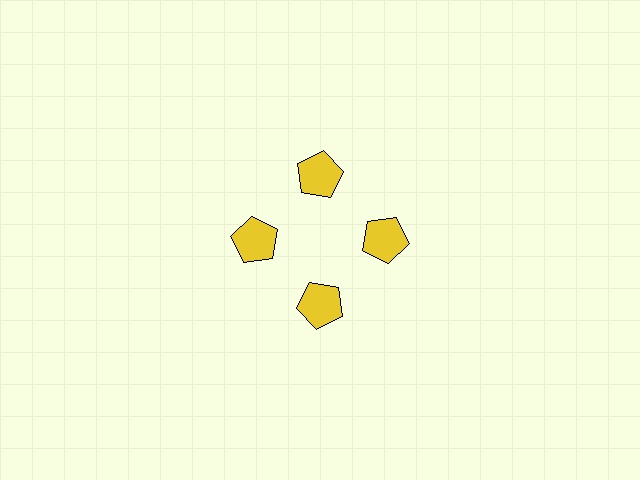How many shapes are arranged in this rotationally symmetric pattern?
There are 4 shapes, arranged in 4 groups of 1.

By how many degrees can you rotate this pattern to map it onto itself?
The pattern maps onto itself every 90 degrees of rotation.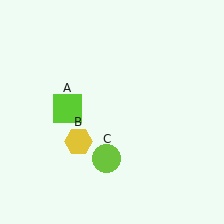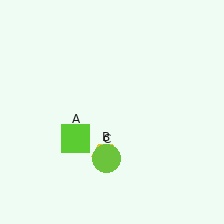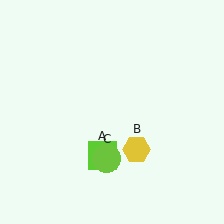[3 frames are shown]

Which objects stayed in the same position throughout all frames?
Lime circle (object C) remained stationary.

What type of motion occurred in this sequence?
The lime square (object A), yellow hexagon (object B) rotated counterclockwise around the center of the scene.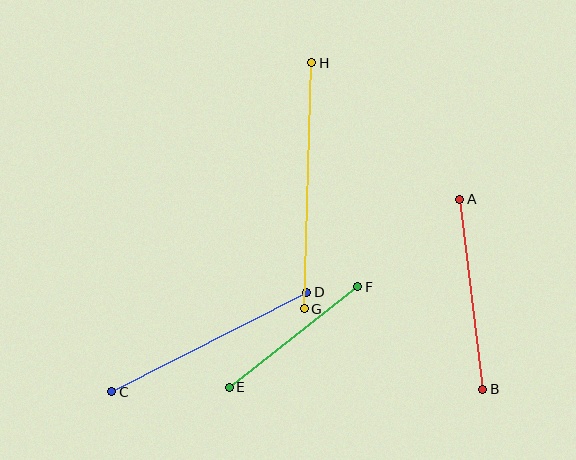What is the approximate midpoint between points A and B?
The midpoint is at approximately (471, 294) pixels.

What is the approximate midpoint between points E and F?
The midpoint is at approximately (293, 337) pixels.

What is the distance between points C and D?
The distance is approximately 218 pixels.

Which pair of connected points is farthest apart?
Points G and H are farthest apart.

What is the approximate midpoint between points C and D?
The midpoint is at approximately (209, 342) pixels.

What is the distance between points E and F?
The distance is approximately 163 pixels.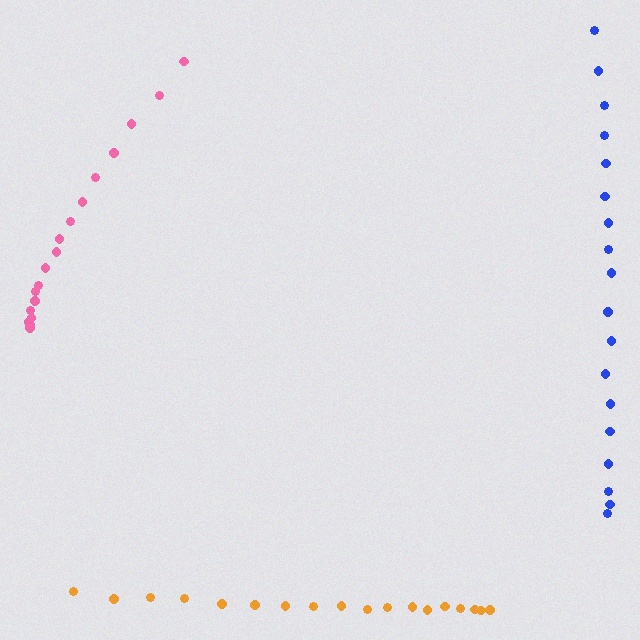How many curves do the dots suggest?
There are 3 distinct paths.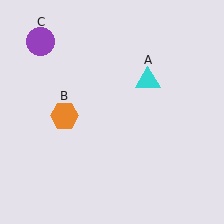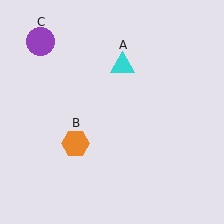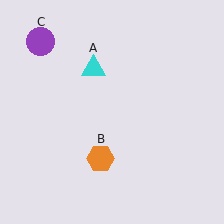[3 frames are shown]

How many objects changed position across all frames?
2 objects changed position: cyan triangle (object A), orange hexagon (object B).